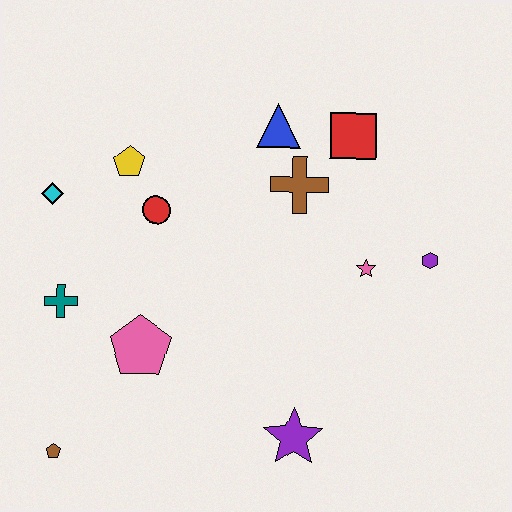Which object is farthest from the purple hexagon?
The brown pentagon is farthest from the purple hexagon.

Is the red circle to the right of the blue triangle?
No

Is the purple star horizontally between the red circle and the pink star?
Yes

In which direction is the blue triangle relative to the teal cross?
The blue triangle is to the right of the teal cross.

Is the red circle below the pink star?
No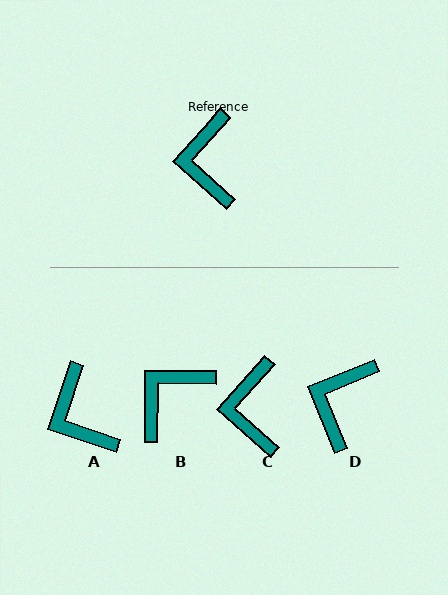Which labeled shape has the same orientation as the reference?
C.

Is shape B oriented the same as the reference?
No, it is off by about 48 degrees.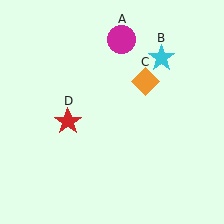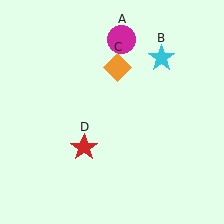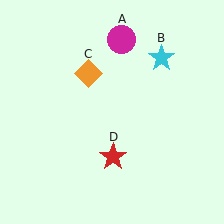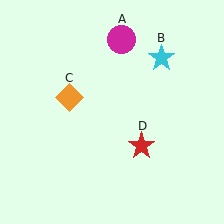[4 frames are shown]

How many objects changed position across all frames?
2 objects changed position: orange diamond (object C), red star (object D).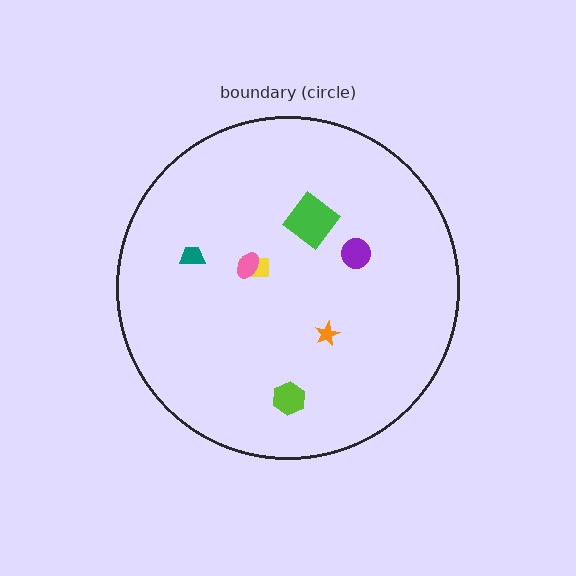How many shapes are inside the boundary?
7 inside, 0 outside.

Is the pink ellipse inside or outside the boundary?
Inside.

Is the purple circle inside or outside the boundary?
Inside.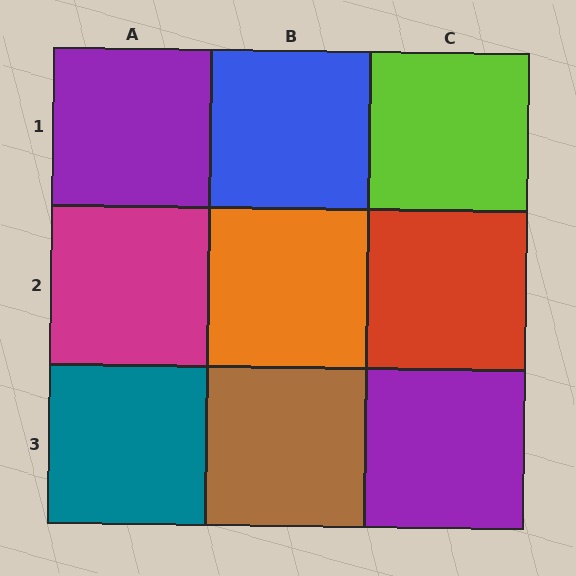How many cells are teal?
1 cell is teal.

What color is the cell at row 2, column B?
Orange.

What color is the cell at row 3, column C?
Purple.